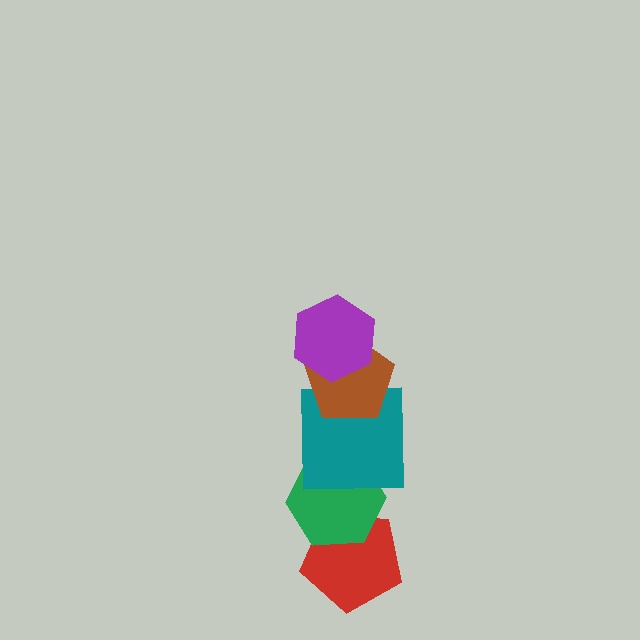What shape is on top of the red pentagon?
The green hexagon is on top of the red pentagon.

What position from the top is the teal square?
The teal square is 3rd from the top.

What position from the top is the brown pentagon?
The brown pentagon is 2nd from the top.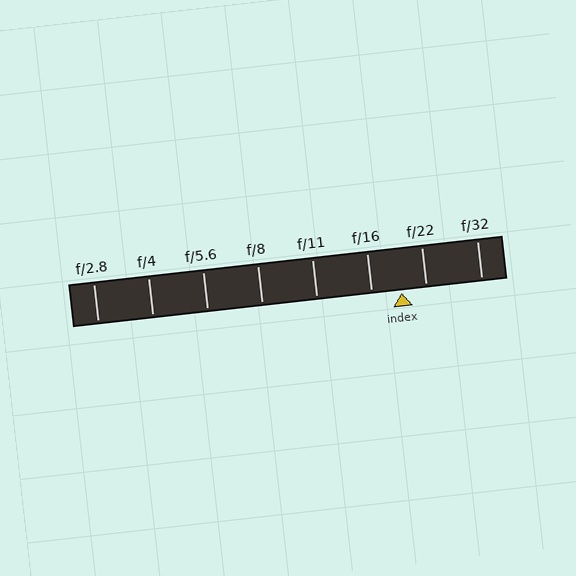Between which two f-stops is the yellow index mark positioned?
The index mark is between f/16 and f/22.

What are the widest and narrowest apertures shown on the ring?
The widest aperture shown is f/2.8 and the narrowest is f/32.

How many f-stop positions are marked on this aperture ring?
There are 8 f-stop positions marked.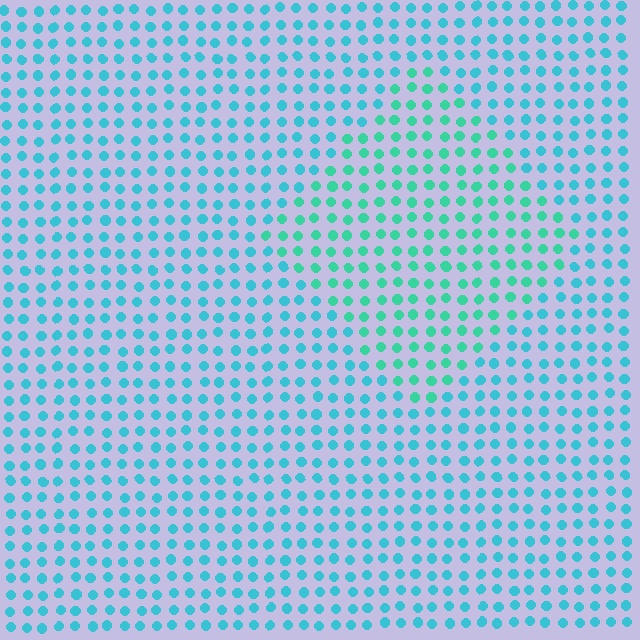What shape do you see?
I see a diamond.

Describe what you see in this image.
The image is filled with small cyan elements in a uniform arrangement. A diamond-shaped region is visible where the elements are tinted to a slightly different hue, forming a subtle color boundary.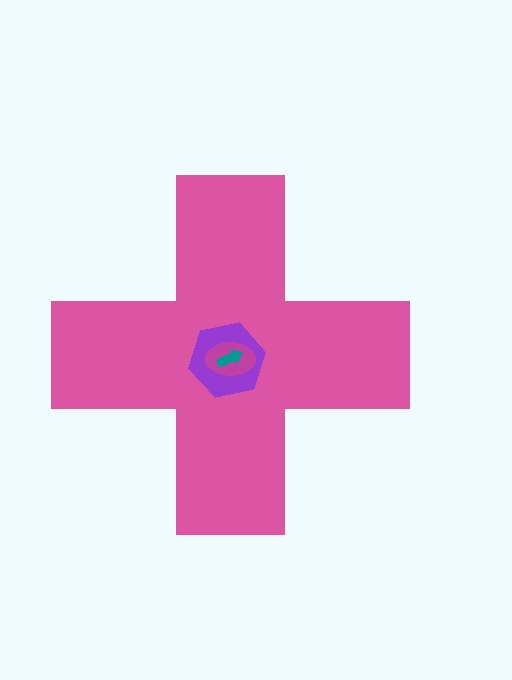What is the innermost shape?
The teal arrow.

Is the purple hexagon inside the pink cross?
Yes.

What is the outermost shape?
The pink cross.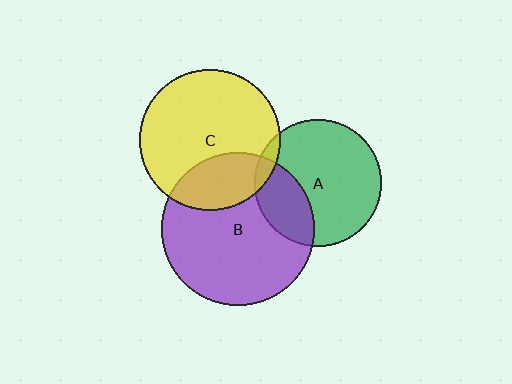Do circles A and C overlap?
Yes.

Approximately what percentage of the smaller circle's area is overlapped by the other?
Approximately 5%.